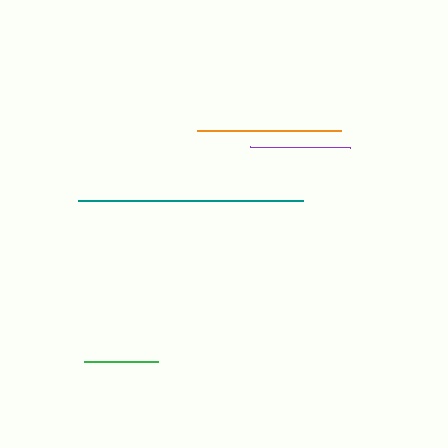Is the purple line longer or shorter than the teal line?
The teal line is longer than the purple line.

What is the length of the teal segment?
The teal segment is approximately 225 pixels long.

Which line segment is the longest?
The teal line is the longest at approximately 225 pixels.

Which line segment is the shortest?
The green line is the shortest at approximately 74 pixels.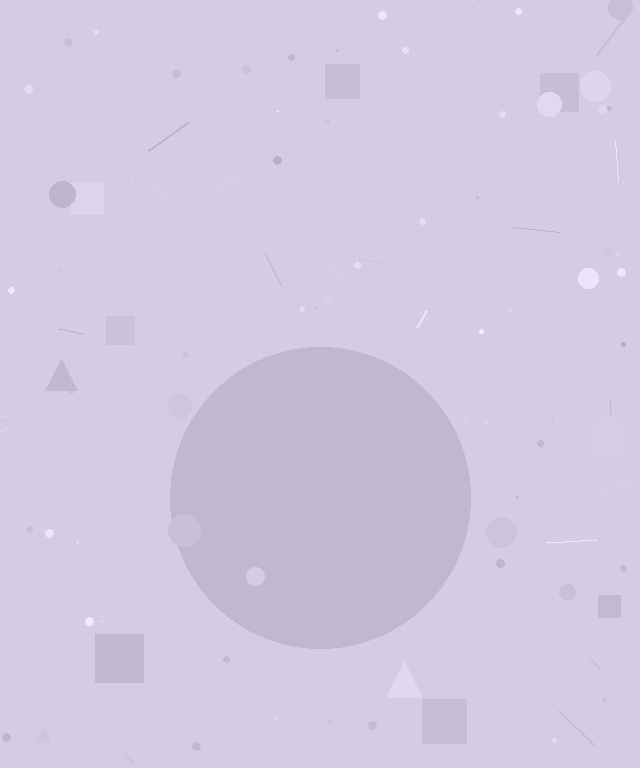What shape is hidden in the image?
A circle is hidden in the image.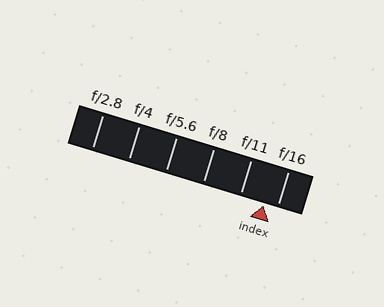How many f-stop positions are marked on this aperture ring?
There are 6 f-stop positions marked.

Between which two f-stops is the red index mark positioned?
The index mark is between f/11 and f/16.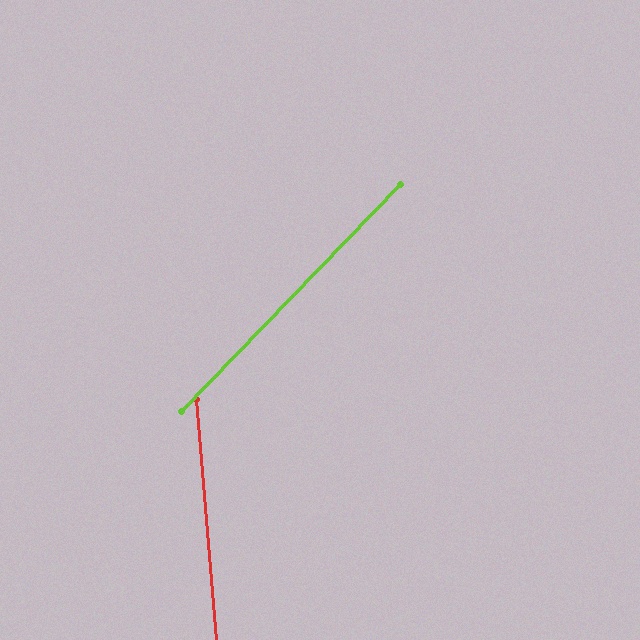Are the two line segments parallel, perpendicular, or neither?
Neither parallel nor perpendicular — they differ by about 49°.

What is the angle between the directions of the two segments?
Approximately 49 degrees.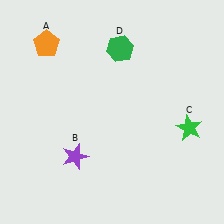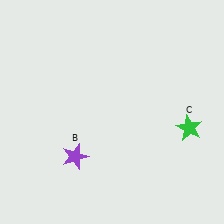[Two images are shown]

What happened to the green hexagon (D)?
The green hexagon (D) was removed in Image 2. It was in the top-right area of Image 1.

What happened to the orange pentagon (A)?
The orange pentagon (A) was removed in Image 2. It was in the top-left area of Image 1.